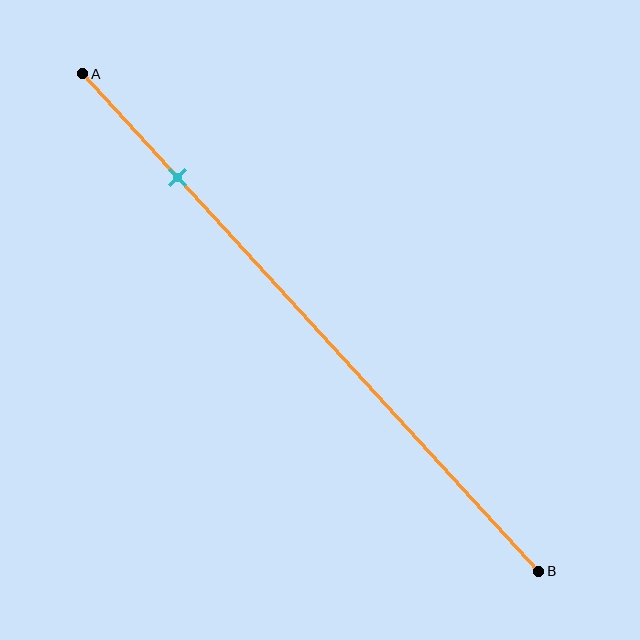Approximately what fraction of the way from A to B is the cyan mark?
The cyan mark is approximately 20% of the way from A to B.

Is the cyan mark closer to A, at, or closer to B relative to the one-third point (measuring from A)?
The cyan mark is closer to point A than the one-third point of segment AB.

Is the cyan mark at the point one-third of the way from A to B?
No, the mark is at about 20% from A, not at the 33% one-third point.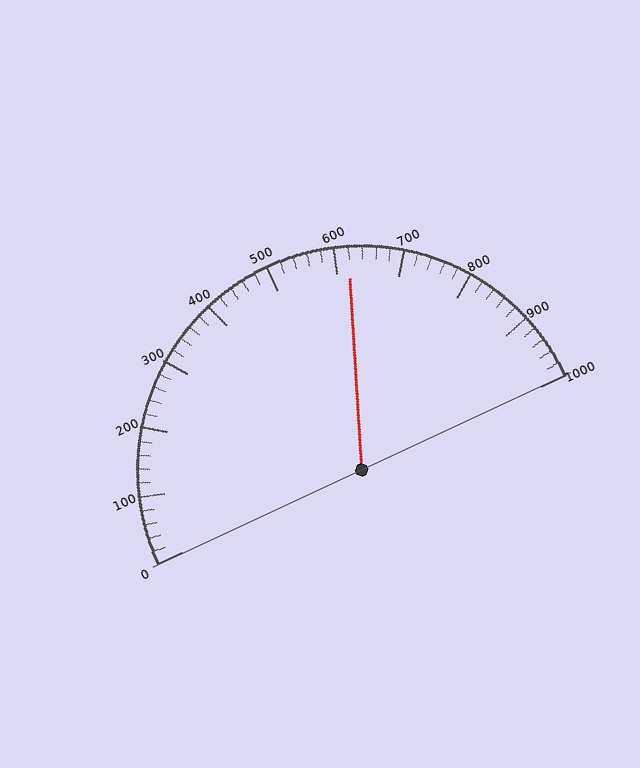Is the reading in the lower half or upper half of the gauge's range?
The reading is in the upper half of the range (0 to 1000).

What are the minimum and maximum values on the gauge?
The gauge ranges from 0 to 1000.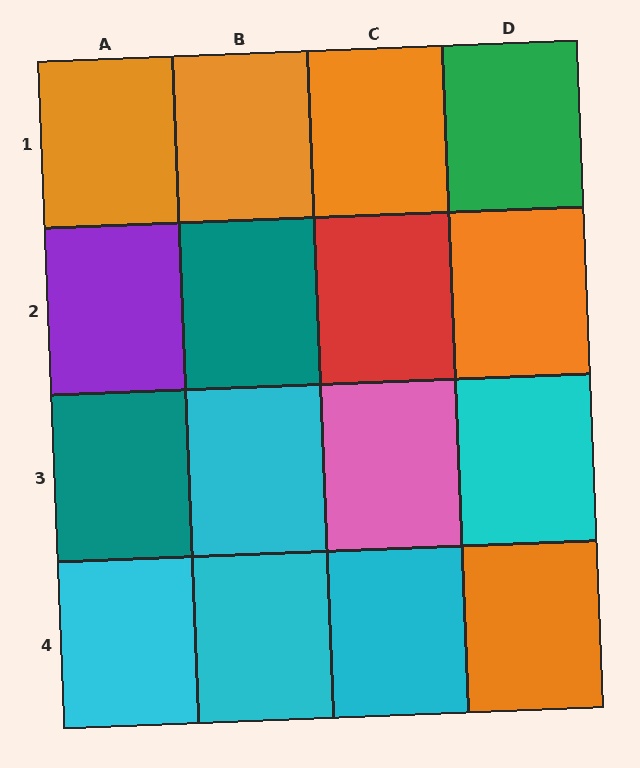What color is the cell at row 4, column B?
Cyan.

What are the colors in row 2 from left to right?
Purple, teal, red, orange.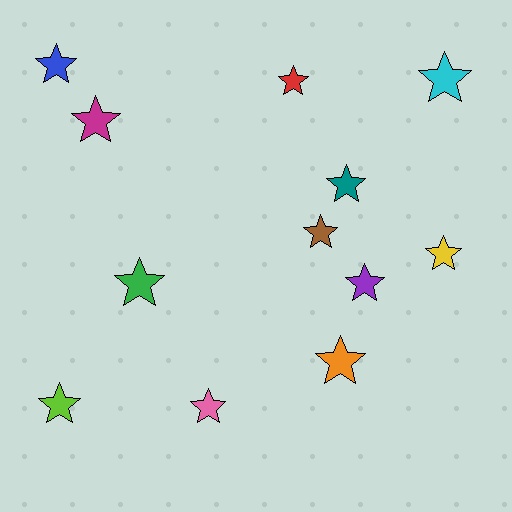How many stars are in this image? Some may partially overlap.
There are 12 stars.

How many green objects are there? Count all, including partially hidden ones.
There is 1 green object.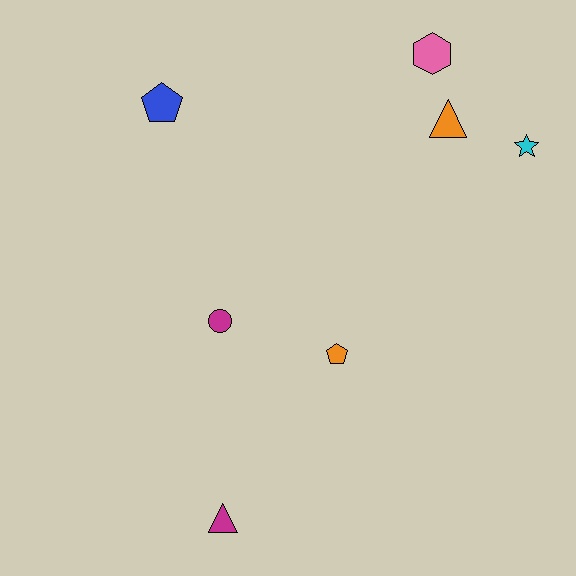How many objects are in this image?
There are 7 objects.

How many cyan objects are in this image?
There is 1 cyan object.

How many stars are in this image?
There is 1 star.